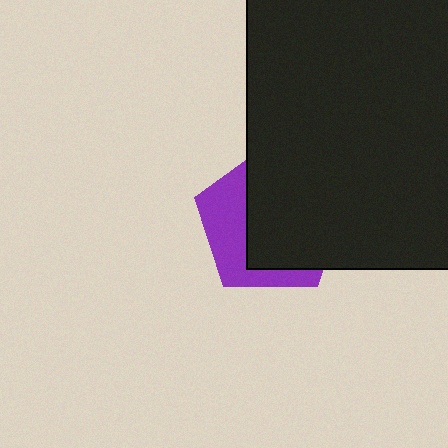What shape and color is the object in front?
The object in front is a black rectangle.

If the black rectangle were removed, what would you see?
You would see the complete purple pentagon.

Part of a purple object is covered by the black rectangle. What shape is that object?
It is a pentagon.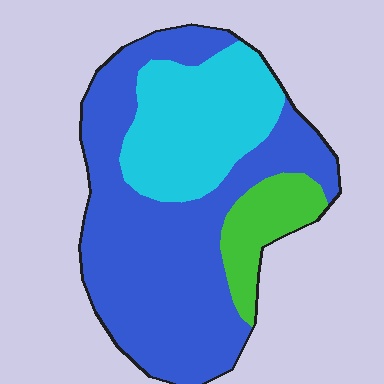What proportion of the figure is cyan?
Cyan takes up about one quarter (1/4) of the figure.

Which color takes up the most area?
Blue, at roughly 60%.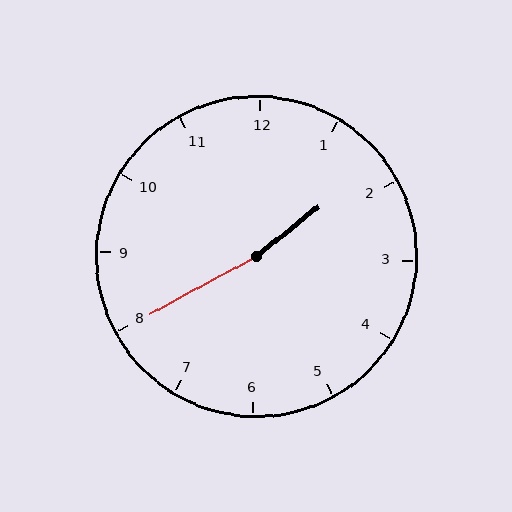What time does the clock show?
1:40.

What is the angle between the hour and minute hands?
Approximately 170 degrees.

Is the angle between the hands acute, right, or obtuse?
It is obtuse.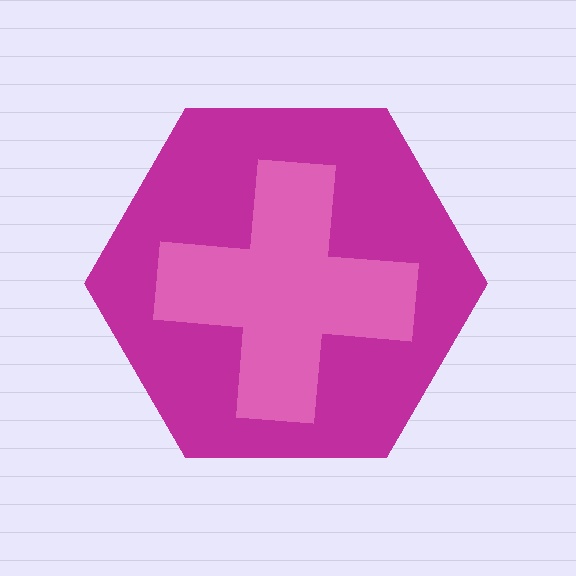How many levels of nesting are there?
2.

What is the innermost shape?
The pink cross.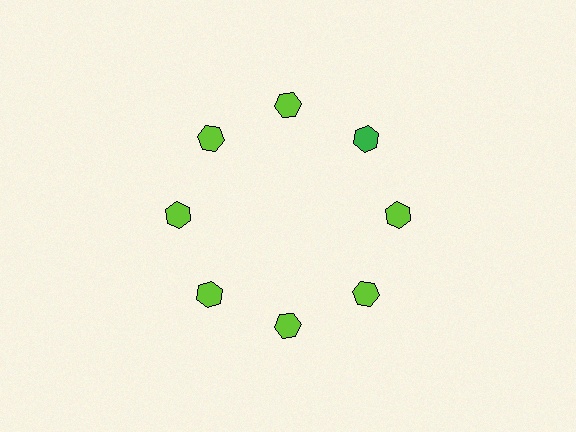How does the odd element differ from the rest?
It has a different color: green instead of lime.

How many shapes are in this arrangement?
There are 8 shapes arranged in a ring pattern.